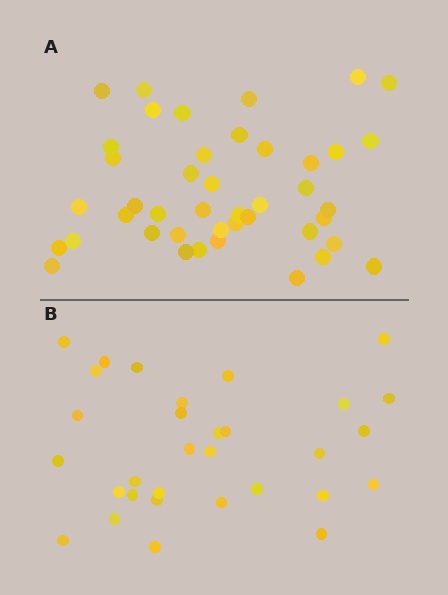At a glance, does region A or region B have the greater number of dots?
Region A (the top region) has more dots.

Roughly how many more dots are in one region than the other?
Region A has roughly 12 or so more dots than region B.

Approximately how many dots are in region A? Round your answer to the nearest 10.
About 40 dots. (The exact count is 43, which rounds to 40.)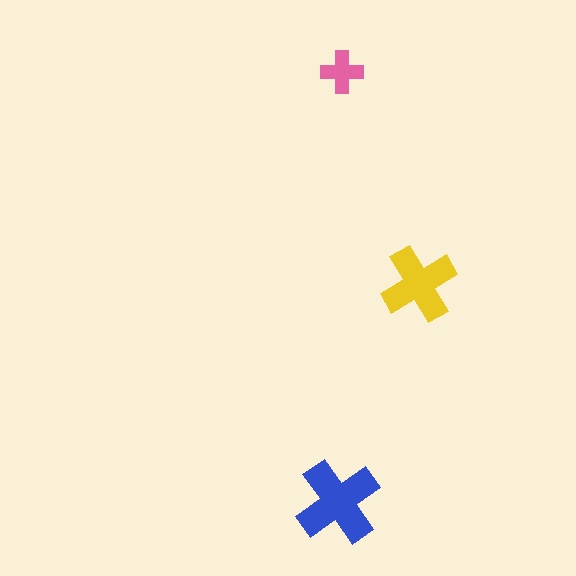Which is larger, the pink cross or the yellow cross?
The yellow one.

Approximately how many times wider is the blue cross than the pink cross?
About 2 times wider.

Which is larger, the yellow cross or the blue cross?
The blue one.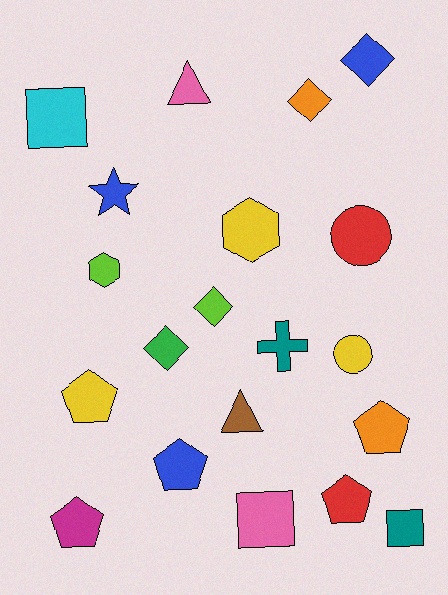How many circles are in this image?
There are 2 circles.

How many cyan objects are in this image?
There is 1 cyan object.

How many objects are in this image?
There are 20 objects.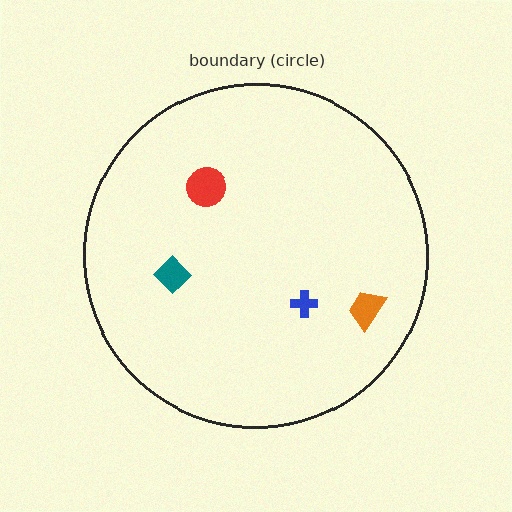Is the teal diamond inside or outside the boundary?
Inside.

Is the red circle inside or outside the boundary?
Inside.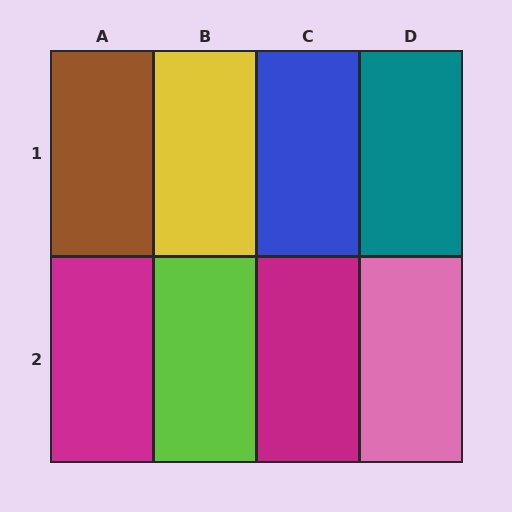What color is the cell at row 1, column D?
Teal.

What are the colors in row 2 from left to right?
Magenta, lime, magenta, pink.